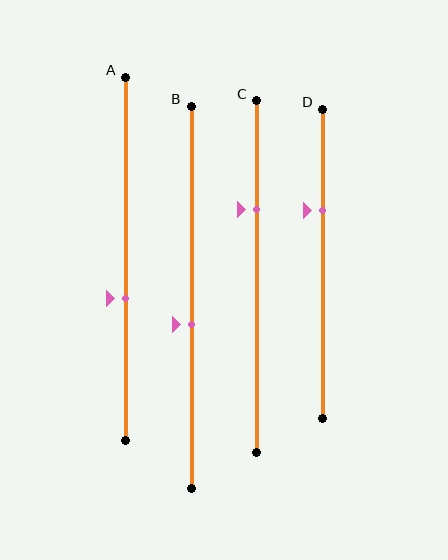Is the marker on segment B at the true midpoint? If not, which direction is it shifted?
No, the marker on segment B is shifted downward by about 7% of the segment length.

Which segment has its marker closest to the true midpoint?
Segment B has its marker closest to the true midpoint.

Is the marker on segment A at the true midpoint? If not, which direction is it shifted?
No, the marker on segment A is shifted downward by about 11% of the segment length.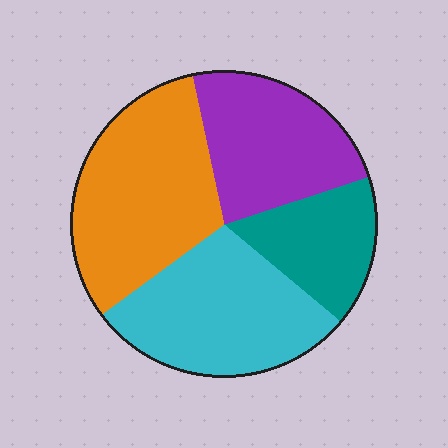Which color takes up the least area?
Teal, at roughly 15%.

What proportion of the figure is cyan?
Cyan takes up about one quarter (1/4) of the figure.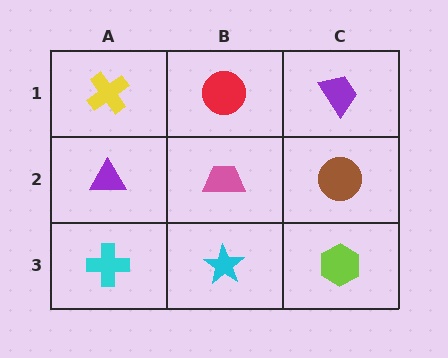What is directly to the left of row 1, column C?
A red circle.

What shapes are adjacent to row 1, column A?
A purple triangle (row 2, column A), a red circle (row 1, column B).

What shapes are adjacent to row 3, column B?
A pink trapezoid (row 2, column B), a cyan cross (row 3, column A), a lime hexagon (row 3, column C).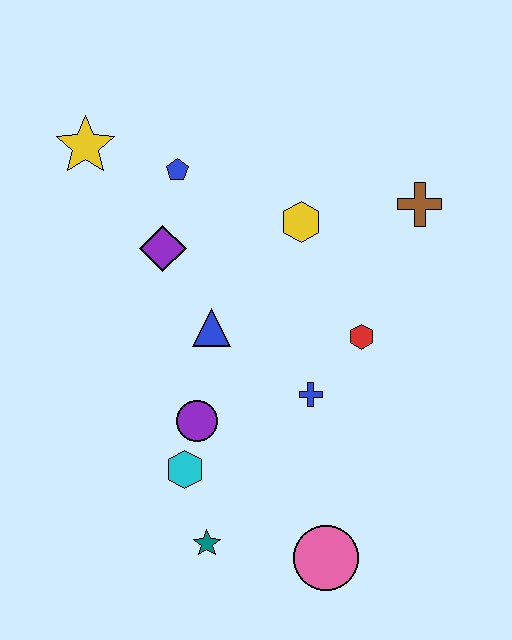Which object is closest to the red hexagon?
The blue cross is closest to the red hexagon.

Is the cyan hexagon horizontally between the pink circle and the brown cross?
No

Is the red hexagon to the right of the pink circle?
Yes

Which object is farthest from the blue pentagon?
The pink circle is farthest from the blue pentagon.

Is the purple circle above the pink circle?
Yes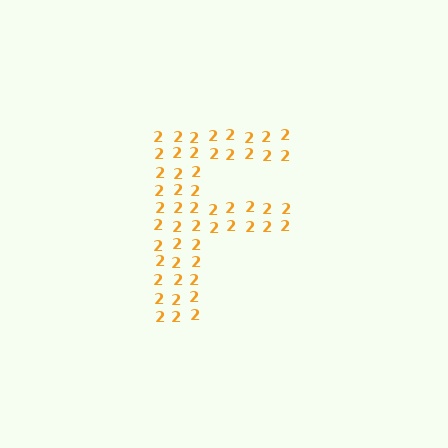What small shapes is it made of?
It is made of small digit 2's.